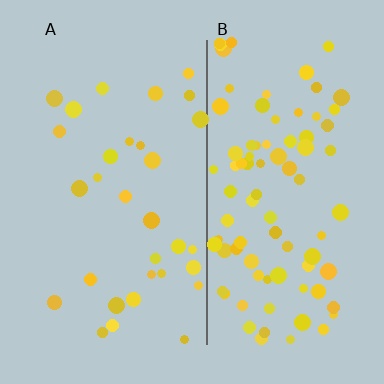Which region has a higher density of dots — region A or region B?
B (the right).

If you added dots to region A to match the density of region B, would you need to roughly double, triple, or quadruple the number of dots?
Approximately triple.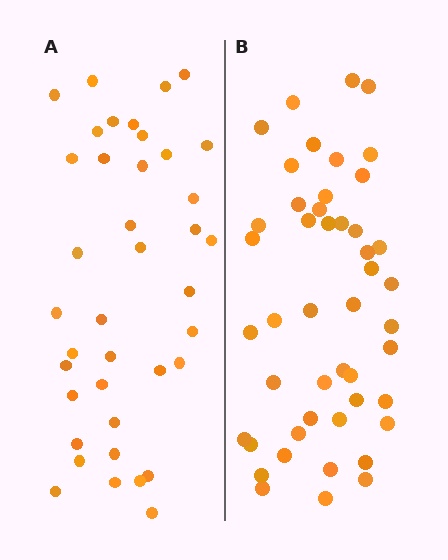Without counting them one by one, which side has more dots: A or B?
Region B (the right region) has more dots.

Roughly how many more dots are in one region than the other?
Region B has roughly 8 or so more dots than region A.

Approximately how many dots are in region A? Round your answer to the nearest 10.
About 40 dots. (The exact count is 39, which rounds to 40.)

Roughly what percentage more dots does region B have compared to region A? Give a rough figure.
About 20% more.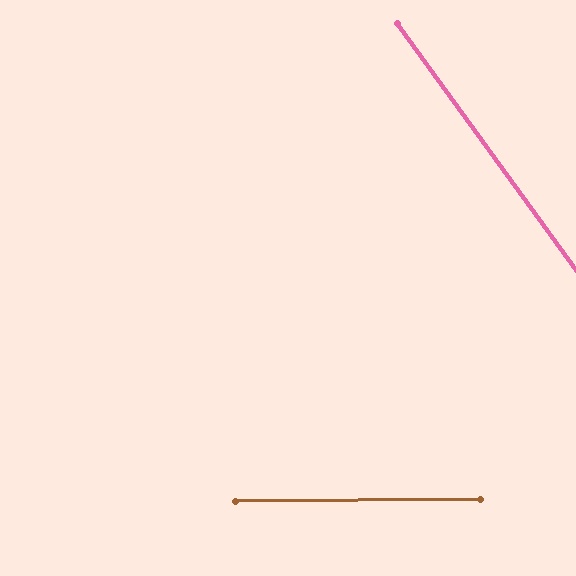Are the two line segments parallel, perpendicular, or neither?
Neither parallel nor perpendicular — they differ by about 54°.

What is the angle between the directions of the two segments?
Approximately 54 degrees.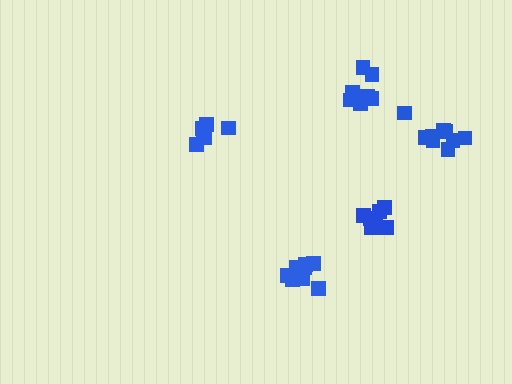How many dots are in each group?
Group 1: 9 dots, Group 2: 7 dots, Group 3: 8 dots, Group 4: 8 dots, Group 5: 6 dots (38 total).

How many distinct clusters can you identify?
There are 5 distinct clusters.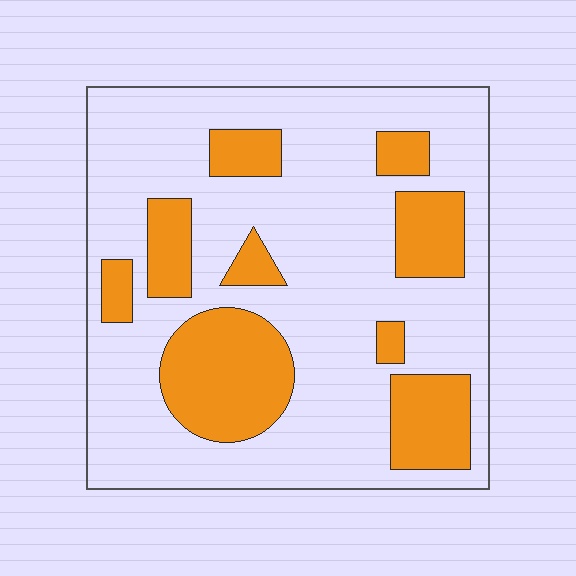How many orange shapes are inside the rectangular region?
9.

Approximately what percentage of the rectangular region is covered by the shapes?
Approximately 25%.